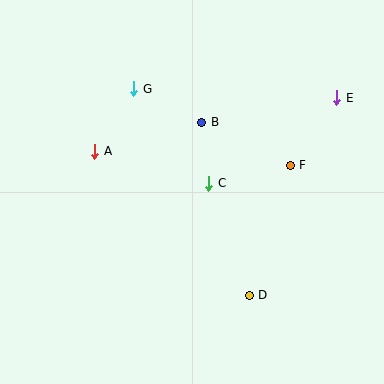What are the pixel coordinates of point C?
Point C is at (209, 183).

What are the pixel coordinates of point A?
Point A is at (95, 151).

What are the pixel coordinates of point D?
Point D is at (249, 295).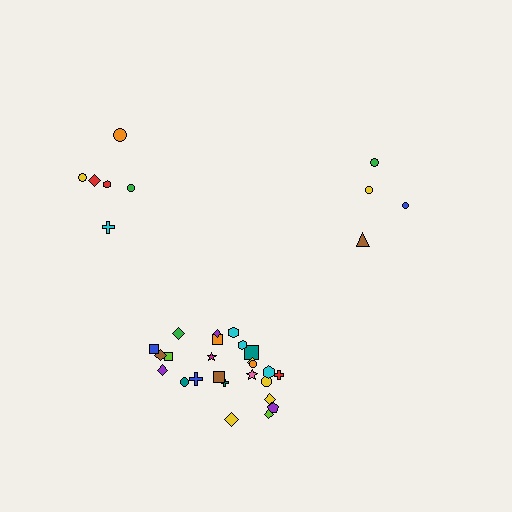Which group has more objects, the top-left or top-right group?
The top-left group.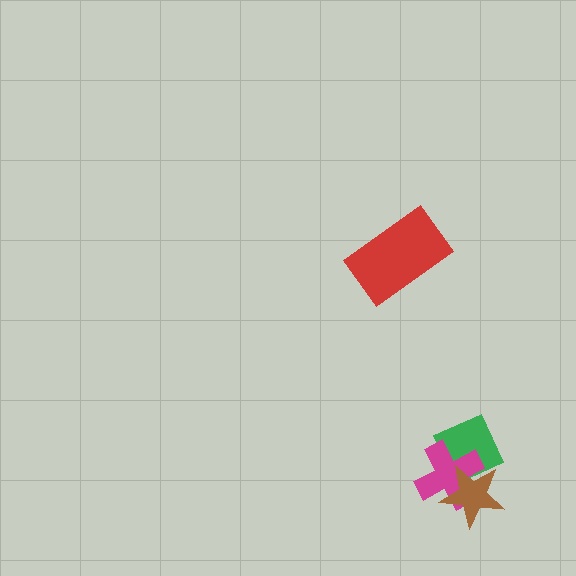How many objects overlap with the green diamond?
2 objects overlap with the green diamond.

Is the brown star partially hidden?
No, no other shape covers it.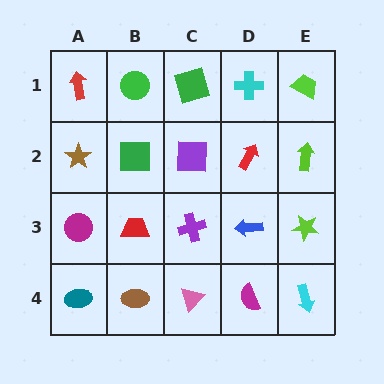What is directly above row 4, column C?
A purple cross.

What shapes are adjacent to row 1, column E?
A lime arrow (row 2, column E), a cyan cross (row 1, column D).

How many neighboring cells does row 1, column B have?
3.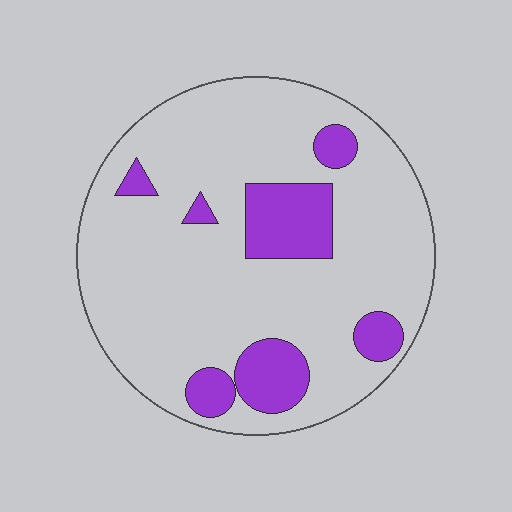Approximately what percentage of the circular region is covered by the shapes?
Approximately 20%.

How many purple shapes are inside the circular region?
7.